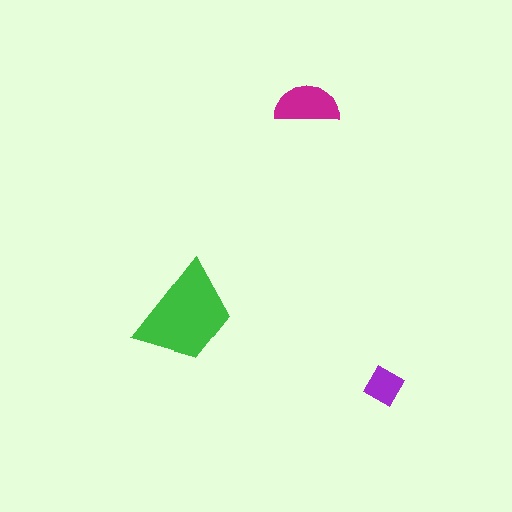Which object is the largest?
The green trapezoid.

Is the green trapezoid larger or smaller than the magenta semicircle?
Larger.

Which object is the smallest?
The purple diamond.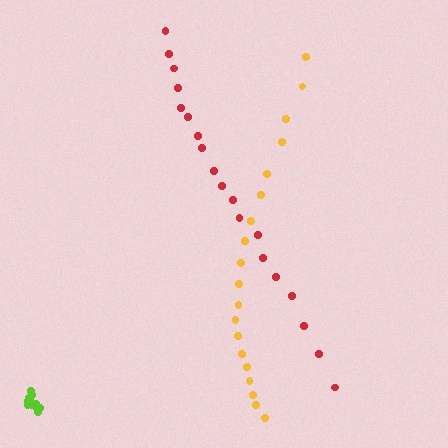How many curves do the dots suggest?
There are 3 distinct paths.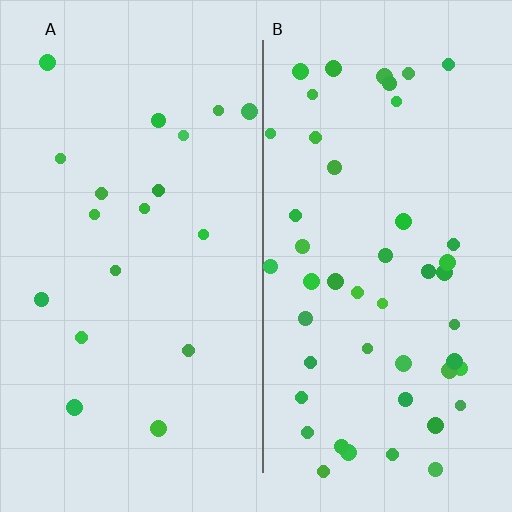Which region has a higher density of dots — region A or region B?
B (the right).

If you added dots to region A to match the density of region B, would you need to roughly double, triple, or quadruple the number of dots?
Approximately triple.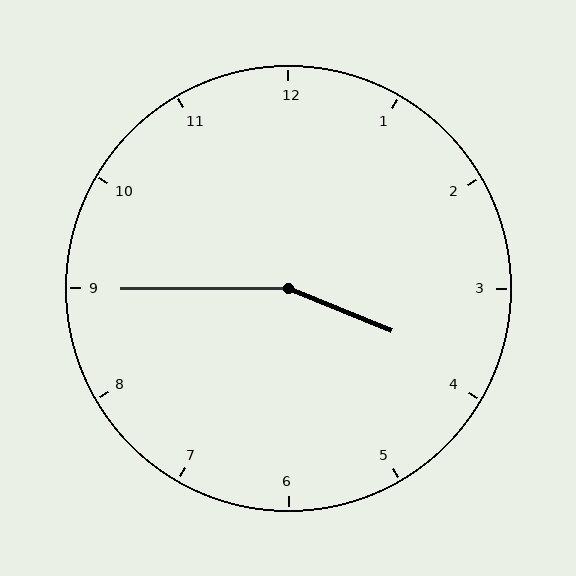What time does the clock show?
3:45.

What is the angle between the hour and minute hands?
Approximately 158 degrees.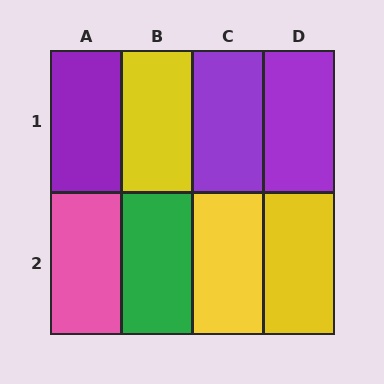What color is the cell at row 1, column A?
Purple.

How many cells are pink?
1 cell is pink.